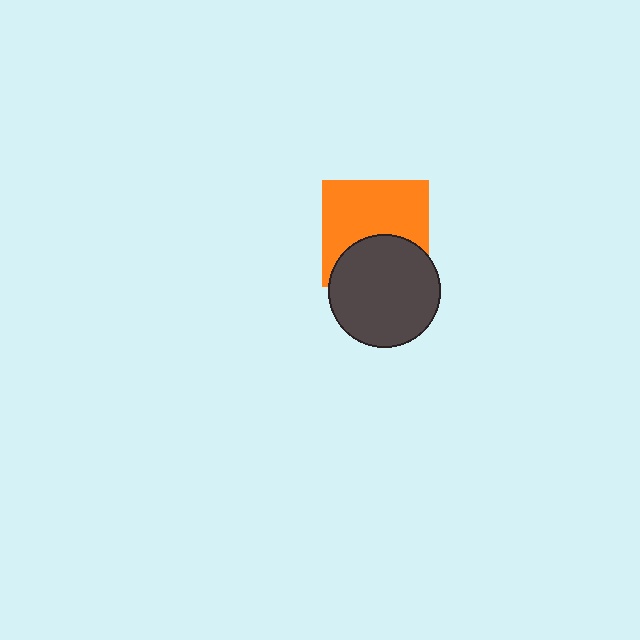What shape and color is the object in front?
The object in front is a dark gray circle.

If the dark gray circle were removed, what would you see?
You would see the complete orange square.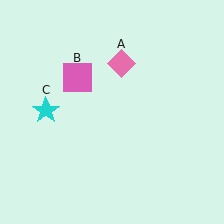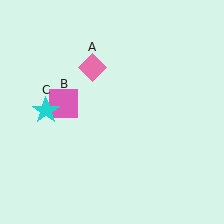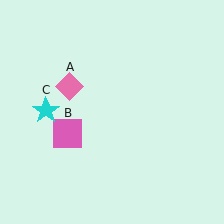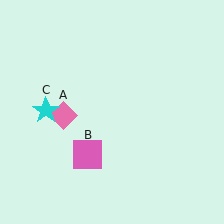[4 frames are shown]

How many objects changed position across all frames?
2 objects changed position: pink diamond (object A), pink square (object B).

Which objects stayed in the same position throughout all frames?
Cyan star (object C) remained stationary.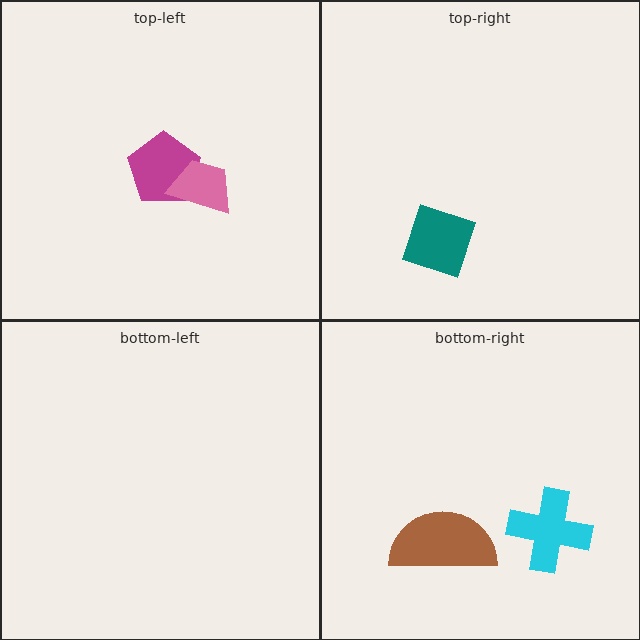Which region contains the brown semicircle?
The bottom-right region.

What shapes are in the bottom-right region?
The brown semicircle, the cyan cross.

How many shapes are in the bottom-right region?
2.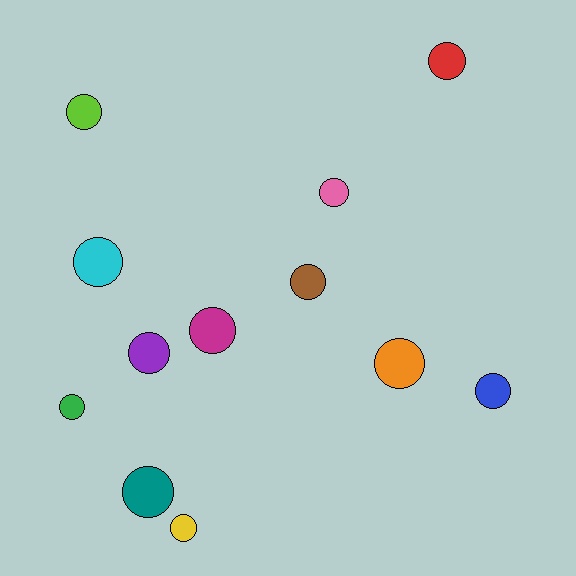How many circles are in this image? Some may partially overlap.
There are 12 circles.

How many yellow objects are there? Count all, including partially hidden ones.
There is 1 yellow object.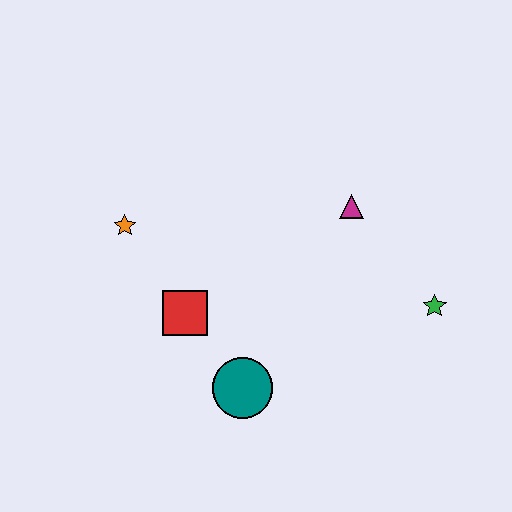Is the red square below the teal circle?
No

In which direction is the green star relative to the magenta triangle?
The green star is below the magenta triangle.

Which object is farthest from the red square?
The green star is farthest from the red square.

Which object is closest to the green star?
The magenta triangle is closest to the green star.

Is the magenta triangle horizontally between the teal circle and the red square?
No